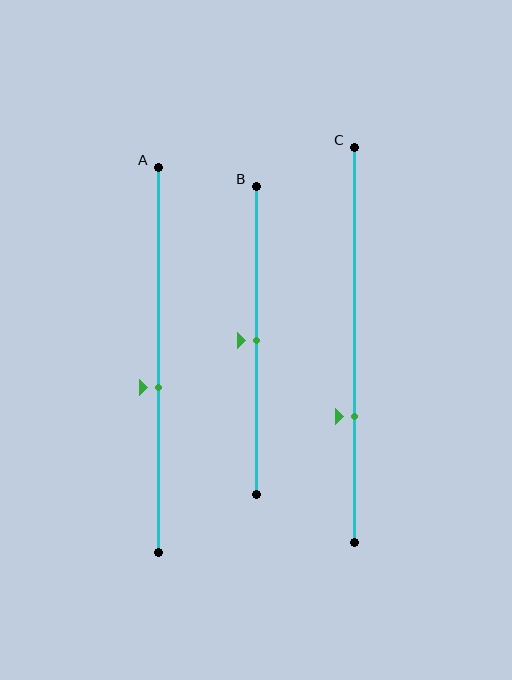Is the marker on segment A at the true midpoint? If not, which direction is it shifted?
No, the marker on segment A is shifted downward by about 7% of the segment length.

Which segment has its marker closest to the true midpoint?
Segment B has its marker closest to the true midpoint.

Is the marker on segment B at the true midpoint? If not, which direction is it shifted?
Yes, the marker on segment B is at the true midpoint.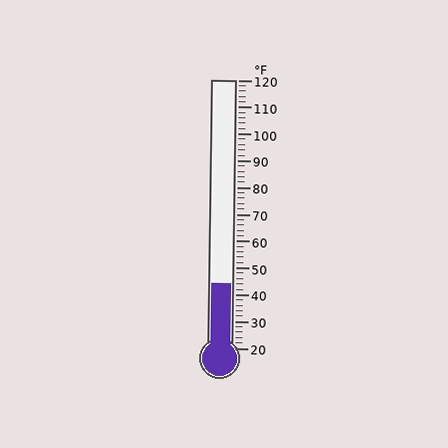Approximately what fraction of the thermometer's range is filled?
The thermometer is filled to approximately 25% of its range.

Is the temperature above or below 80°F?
The temperature is below 80°F.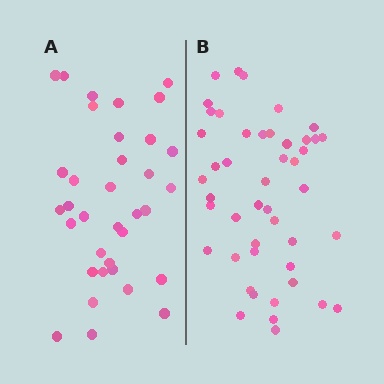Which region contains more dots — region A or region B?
Region B (the right region) has more dots.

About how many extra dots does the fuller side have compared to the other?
Region B has roughly 12 or so more dots than region A.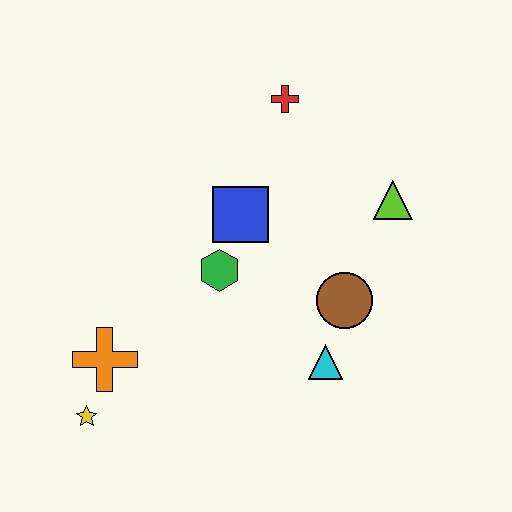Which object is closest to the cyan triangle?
The brown circle is closest to the cyan triangle.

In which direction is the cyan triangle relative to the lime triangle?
The cyan triangle is below the lime triangle.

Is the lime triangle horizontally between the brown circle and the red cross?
No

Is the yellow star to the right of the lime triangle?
No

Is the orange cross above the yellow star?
Yes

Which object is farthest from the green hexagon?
The yellow star is farthest from the green hexagon.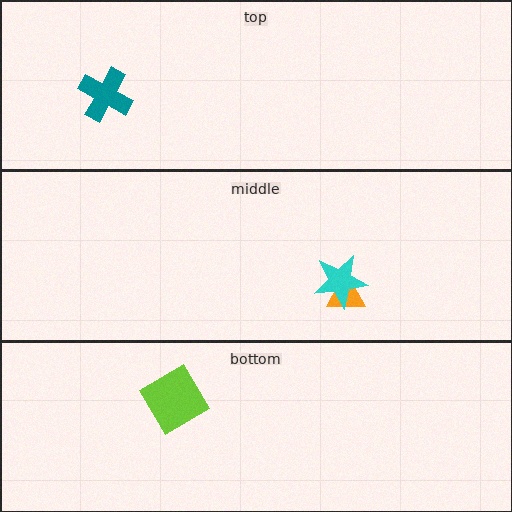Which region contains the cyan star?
The middle region.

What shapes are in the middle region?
The orange triangle, the cyan star.